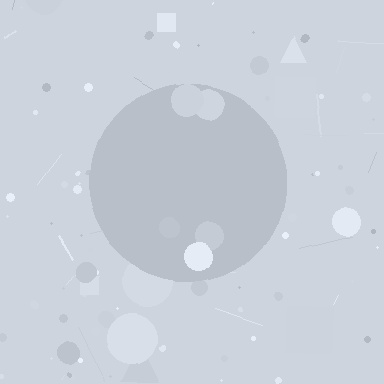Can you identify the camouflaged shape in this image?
The camouflaged shape is a circle.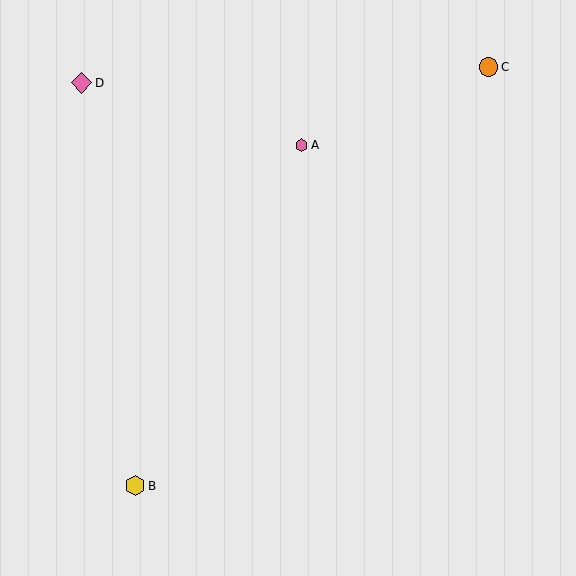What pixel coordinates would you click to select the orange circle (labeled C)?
Click at (489, 67) to select the orange circle C.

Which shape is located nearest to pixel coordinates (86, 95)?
The pink diamond (labeled D) at (81, 83) is nearest to that location.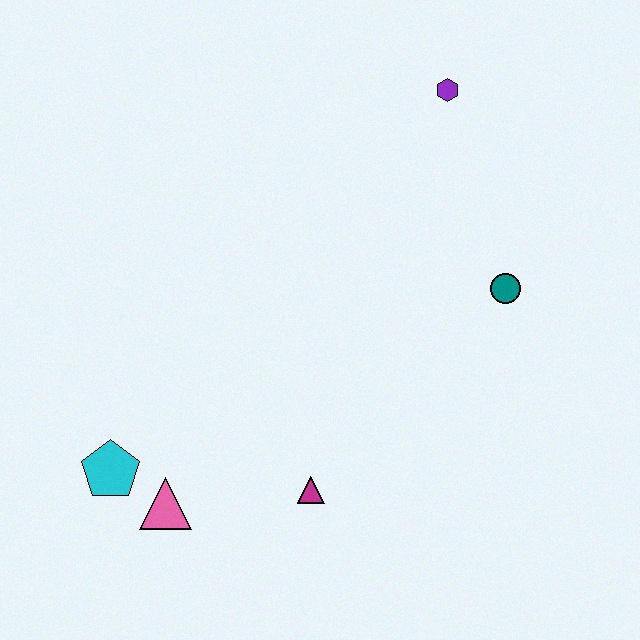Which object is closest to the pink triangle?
The cyan pentagon is closest to the pink triangle.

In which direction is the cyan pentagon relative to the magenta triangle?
The cyan pentagon is to the left of the magenta triangle.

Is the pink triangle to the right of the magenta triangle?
No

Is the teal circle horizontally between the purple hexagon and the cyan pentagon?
No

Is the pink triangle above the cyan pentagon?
No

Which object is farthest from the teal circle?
The cyan pentagon is farthest from the teal circle.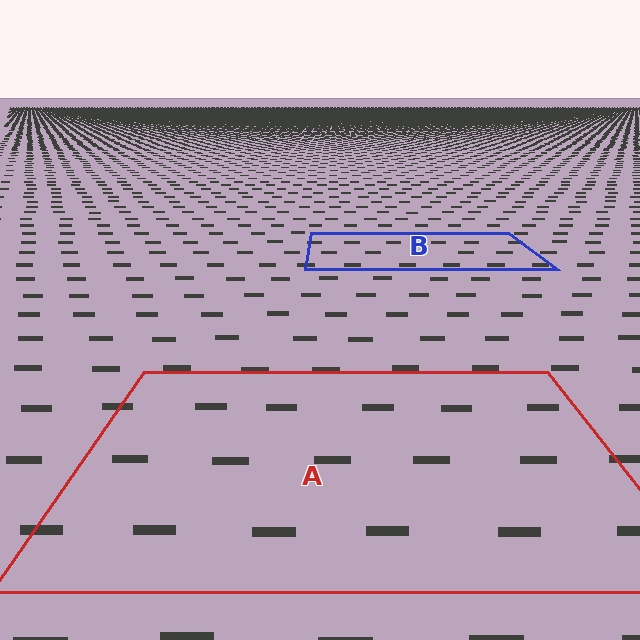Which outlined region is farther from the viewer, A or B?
Region B is farther from the viewer — the texture elements inside it appear smaller and more densely packed.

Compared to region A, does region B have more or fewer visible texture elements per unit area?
Region B has more texture elements per unit area — they are packed more densely because it is farther away.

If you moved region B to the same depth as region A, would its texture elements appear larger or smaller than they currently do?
They would appear larger. At a closer depth, the same texture elements are projected at a bigger on-screen size.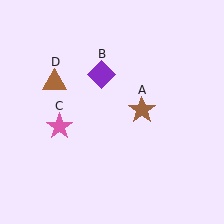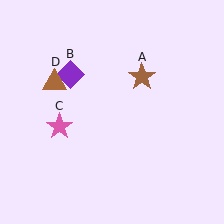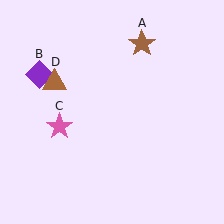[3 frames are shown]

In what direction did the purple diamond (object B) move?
The purple diamond (object B) moved left.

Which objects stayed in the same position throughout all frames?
Pink star (object C) and brown triangle (object D) remained stationary.